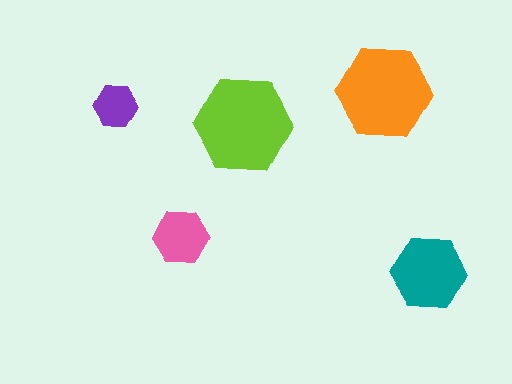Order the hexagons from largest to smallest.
the lime one, the orange one, the teal one, the pink one, the purple one.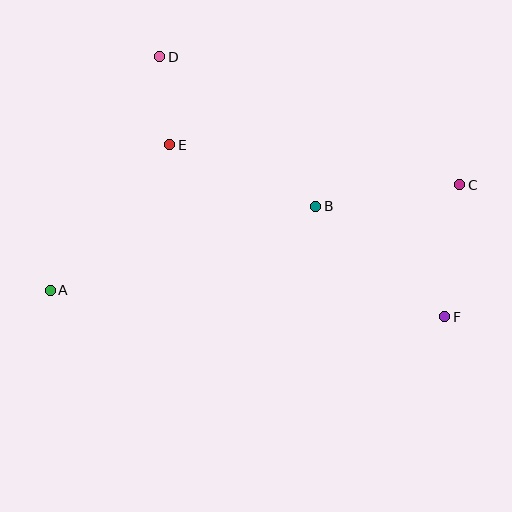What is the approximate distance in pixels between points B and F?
The distance between B and F is approximately 170 pixels.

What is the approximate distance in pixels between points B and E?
The distance between B and E is approximately 159 pixels.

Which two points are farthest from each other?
Points A and C are farthest from each other.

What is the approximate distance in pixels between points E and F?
The distance between E and F is approximately 325 pixels.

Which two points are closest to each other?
Points D and E are closest to each other.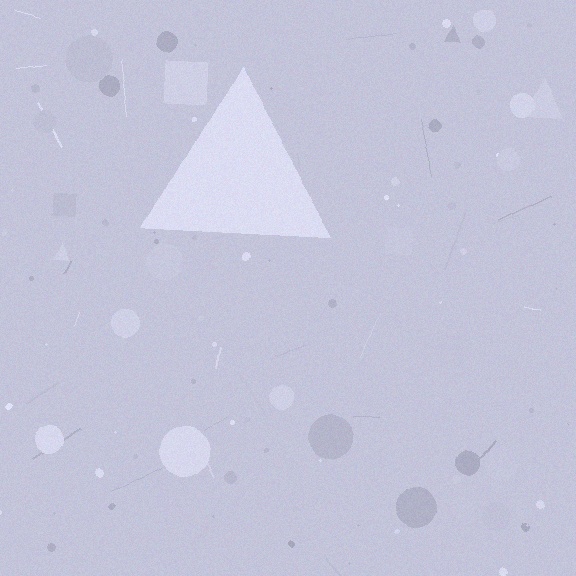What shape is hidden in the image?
A triangle is hidden in the image.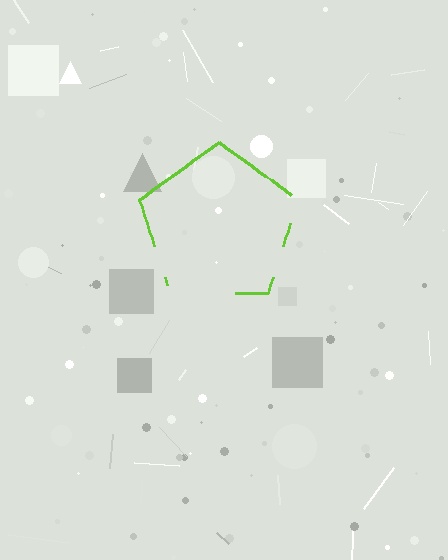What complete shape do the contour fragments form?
The contour fragments form a pentagon.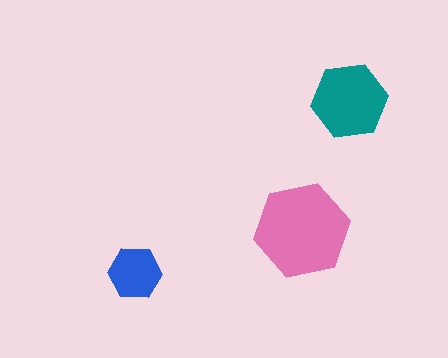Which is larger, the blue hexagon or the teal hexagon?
The teal one.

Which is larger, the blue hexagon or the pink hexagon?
The pink one.